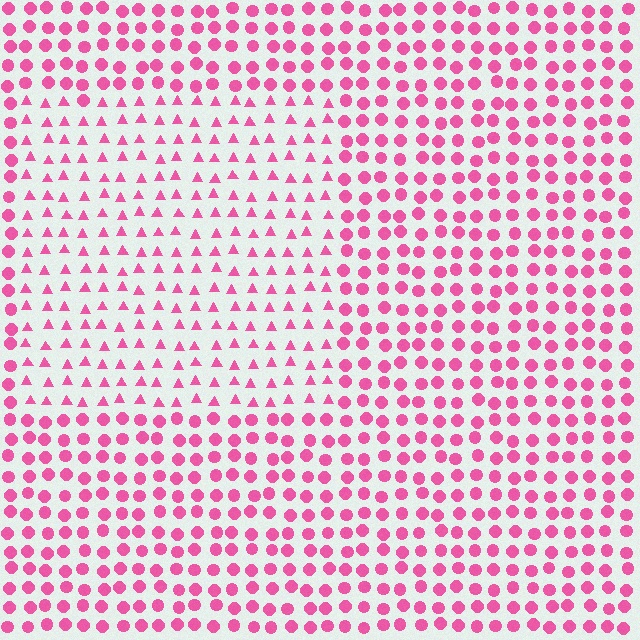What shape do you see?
I see a rectangle.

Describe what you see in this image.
The image is filled with small pink elements arranged in a uniform grid. A rectangle-shaped region contains triangles, while the surrounding area contains circles. The boundary is defined purely by the change in element shape.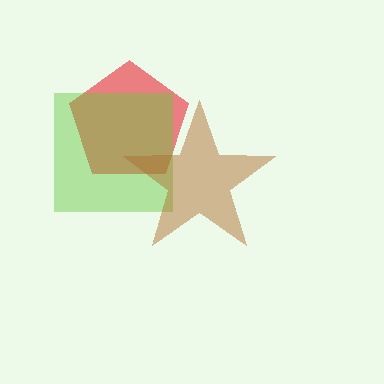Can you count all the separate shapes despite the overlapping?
Yes, there are 3 separate shapes.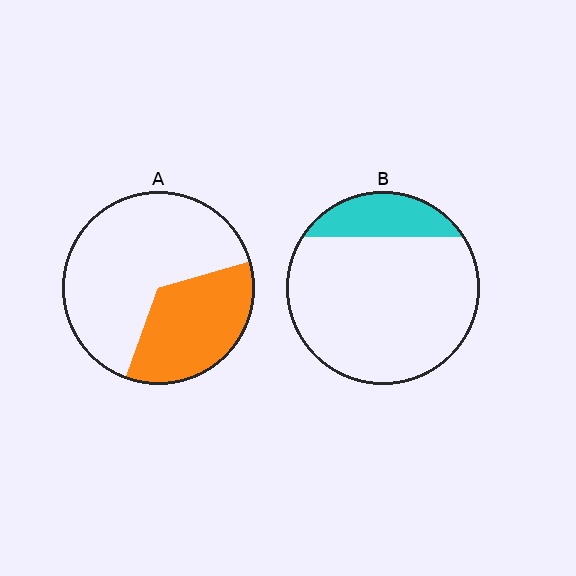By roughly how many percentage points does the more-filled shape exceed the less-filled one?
By roughly 15 percentage points (A over B).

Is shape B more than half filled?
No.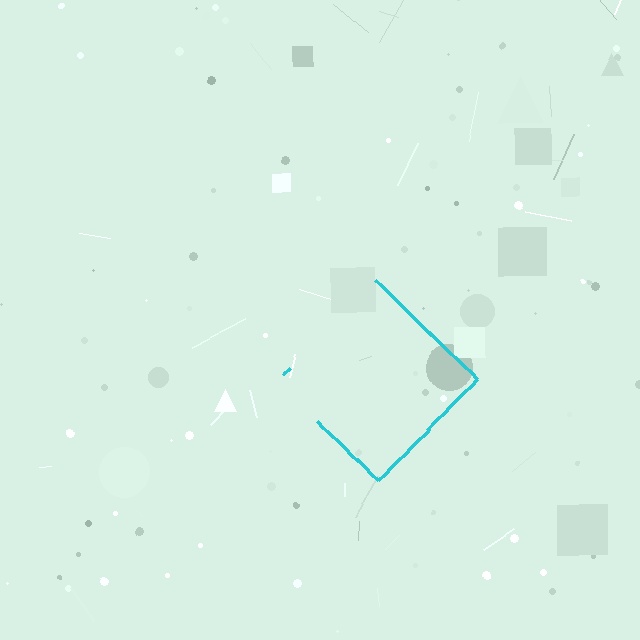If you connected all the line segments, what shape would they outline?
They would outline a diamond.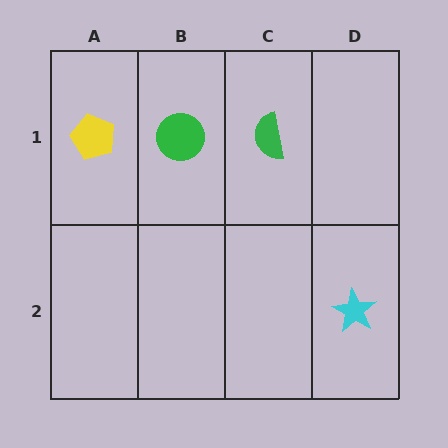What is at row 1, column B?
A green circle.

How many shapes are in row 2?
1 shape.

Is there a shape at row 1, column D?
No, that cell is empty.